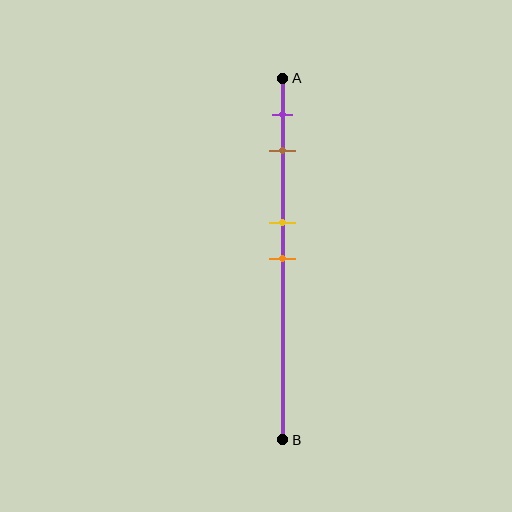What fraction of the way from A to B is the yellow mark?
The yellow mark is approximately 40% (0.4) of the way from A to B.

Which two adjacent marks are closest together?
The yellow and orange marks are the closest adjacent pair.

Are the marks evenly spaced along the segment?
No, the marks are not evenly spaced.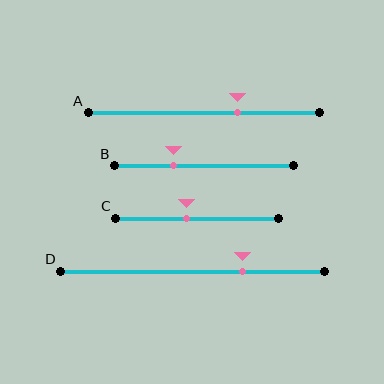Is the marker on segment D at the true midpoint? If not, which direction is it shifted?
No, the marker on segment D is shifted to the right by about 19% of the segment length.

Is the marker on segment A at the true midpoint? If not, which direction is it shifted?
No, the marker on segment A is shifted to the right by about 15% of the segment length.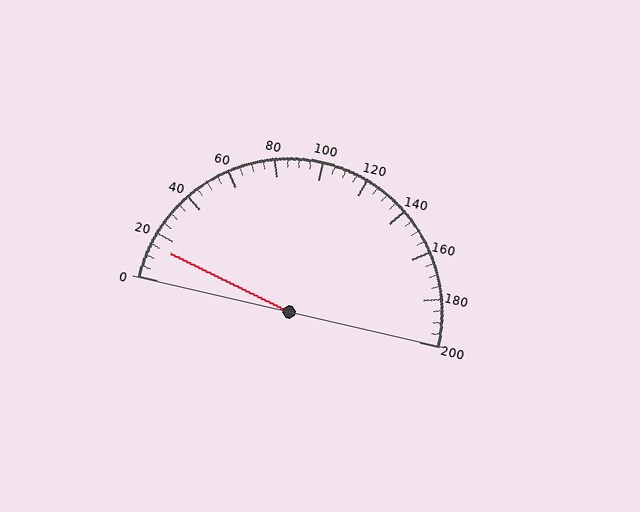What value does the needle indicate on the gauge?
The needle indicates approximately 15.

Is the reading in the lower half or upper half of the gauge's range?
The reading is in the lower half of the range (0 to 200).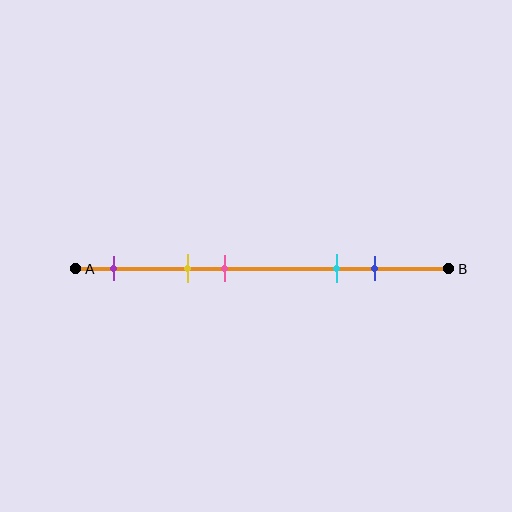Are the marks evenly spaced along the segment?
No, the marks are not evenly spaced.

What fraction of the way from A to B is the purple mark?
The purple mark is approximately 10% (0.1) of the way from A to B.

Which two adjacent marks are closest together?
The yellow and pink marks are the closest adjacent pair.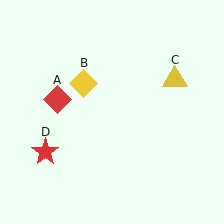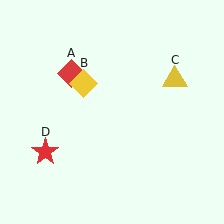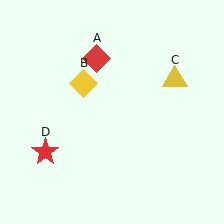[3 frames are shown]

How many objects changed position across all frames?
1 object changed position: red diamond (object A).